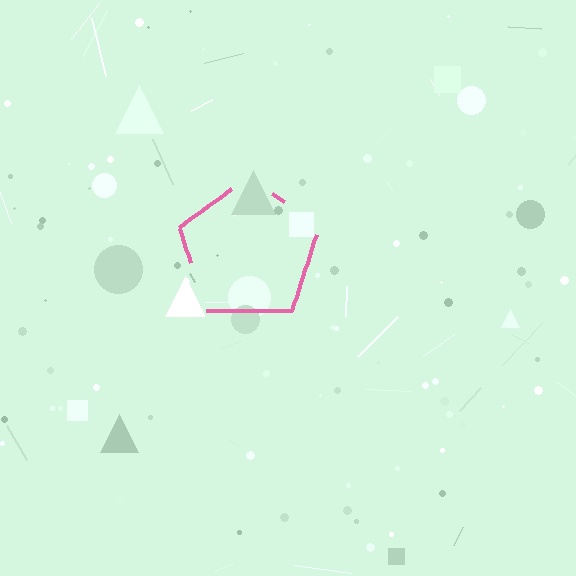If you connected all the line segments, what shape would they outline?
They would outline a pentagon.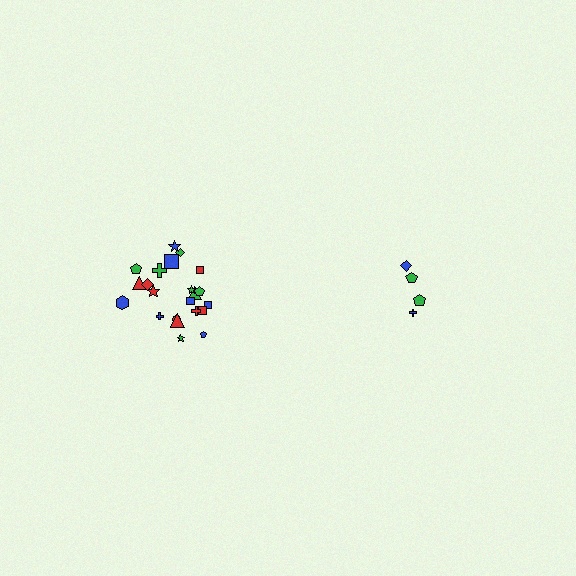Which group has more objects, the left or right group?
The left group.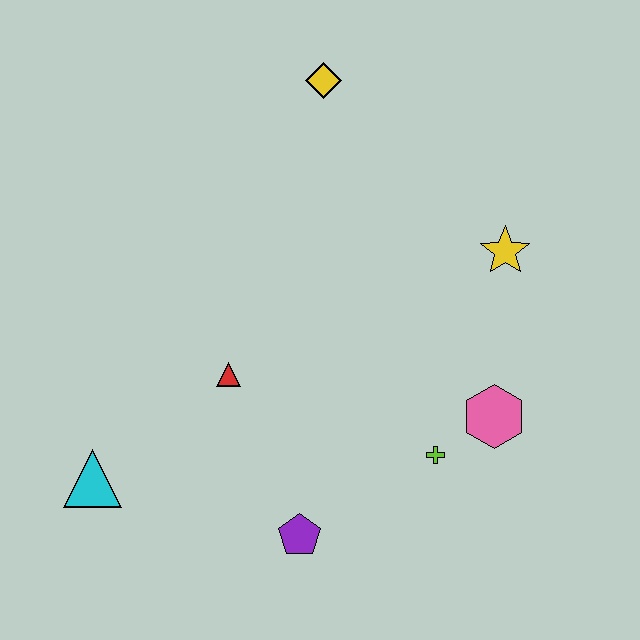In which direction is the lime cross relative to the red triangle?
The lime cross is to the right of the red triangle.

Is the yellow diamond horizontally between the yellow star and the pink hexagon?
No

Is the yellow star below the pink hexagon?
No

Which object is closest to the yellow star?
The pink hexagon is closest to the yellow star.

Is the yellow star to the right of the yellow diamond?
Yes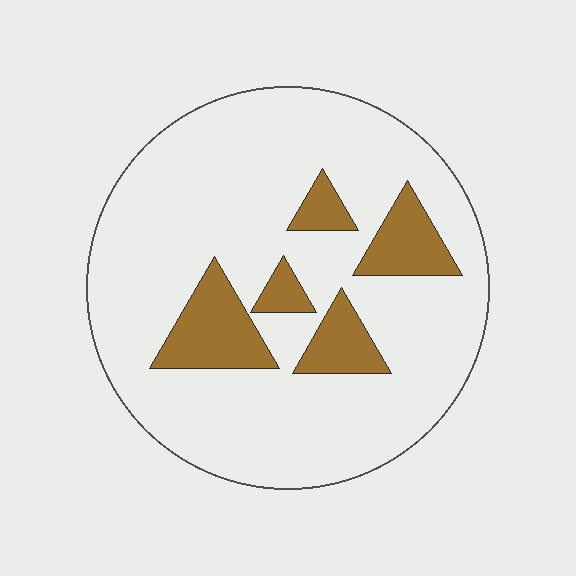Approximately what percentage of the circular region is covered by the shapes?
Approximately 15%.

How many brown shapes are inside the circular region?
5.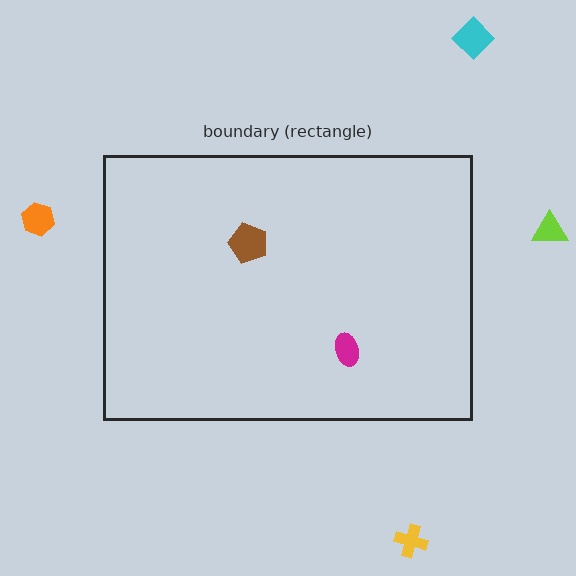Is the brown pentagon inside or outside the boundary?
Inside.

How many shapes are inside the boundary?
2 inside, 4 outside.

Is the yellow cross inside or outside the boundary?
Outside.